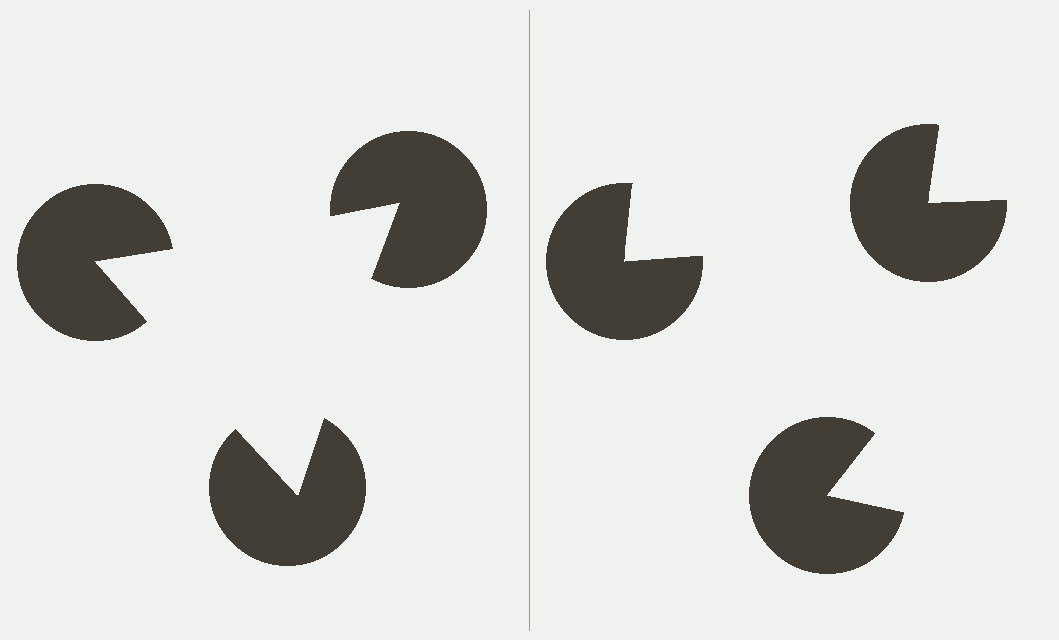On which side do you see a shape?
An illusory triangle appears on the left side. On the right side the wedge cuts are rotated, so no coherent shape forms.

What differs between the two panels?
The pac-man discs are positioned identically on both sides; only the wedge orientations differ. On the left they align to a triangle; on the right they are misaligned.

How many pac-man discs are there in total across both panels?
6 — 3 on each side.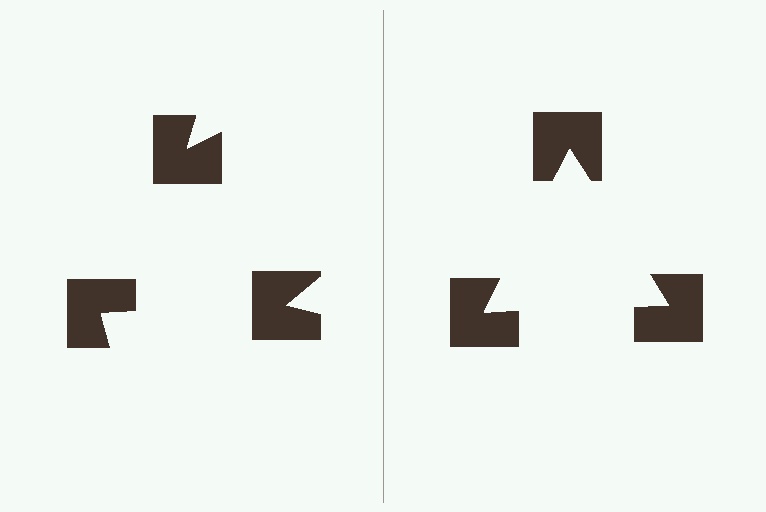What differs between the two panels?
The notched squares are positioned identically on both sides; only the wedge orientations differ. On the right they align to a triangle; on the left they are misaligned.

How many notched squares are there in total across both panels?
6 — 3 on each side.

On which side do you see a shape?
An illusory triangle appears on the right side. On the left side the wedge cuts are rotated, so no coherent shape forms.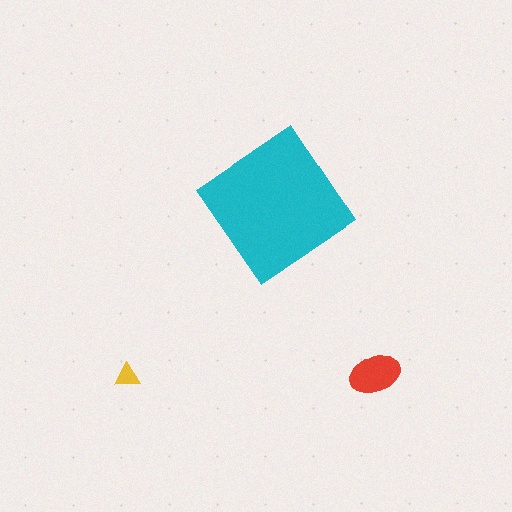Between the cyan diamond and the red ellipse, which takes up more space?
The cyan diamond.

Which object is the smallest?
The yellow triangle.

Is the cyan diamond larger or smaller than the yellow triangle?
Larger.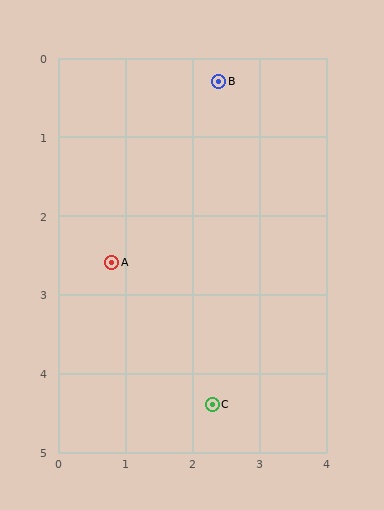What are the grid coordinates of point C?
Point C is at approximately (2.3, 4.4).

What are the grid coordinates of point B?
Point B is at approximately (2.4, 0.3).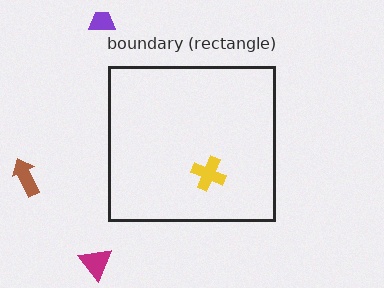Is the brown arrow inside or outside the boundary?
Outside.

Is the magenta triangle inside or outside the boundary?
Outside.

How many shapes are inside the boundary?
1 inside, 3 outside.